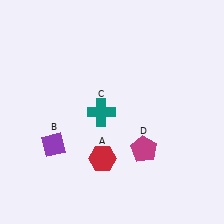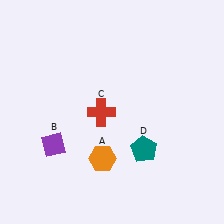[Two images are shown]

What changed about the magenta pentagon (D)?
In Image 1, D is magenta. In Image 2, it changed to teal.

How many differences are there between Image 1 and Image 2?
There are 3 differences between the two images.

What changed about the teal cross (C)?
In Image 1, C is teal. In Image 2, it changed to red.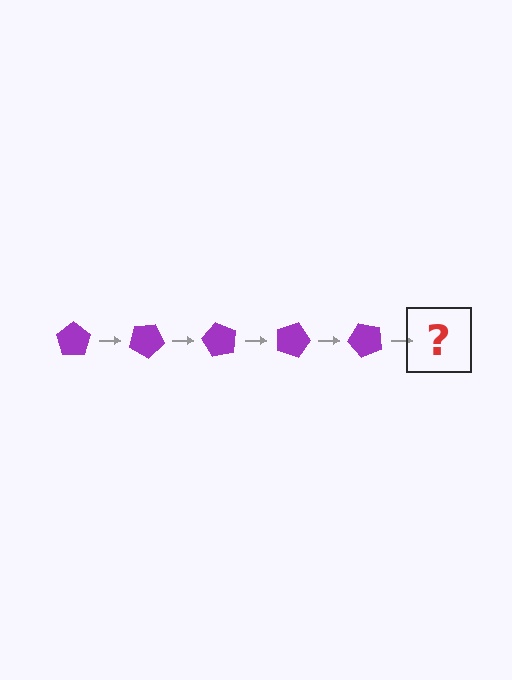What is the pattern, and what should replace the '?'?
The pattern is that the pentagon rotates 30 degrees each step. The '?' should be a purple pentagon rotated 150 degrees.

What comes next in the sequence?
The next element should be a purple pentagon rotated 150 degrees.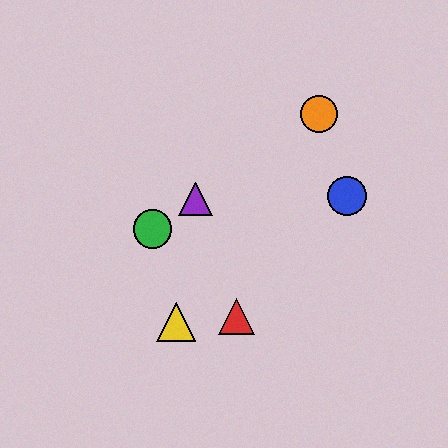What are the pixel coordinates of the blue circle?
The blue circle is at (347, 196).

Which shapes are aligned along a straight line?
The green circle, the purple triangle, the orange circle are aligned along a straight line.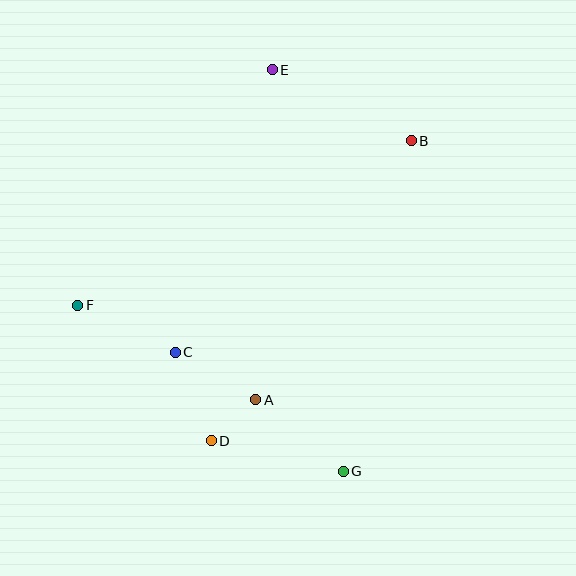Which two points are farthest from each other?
Points E and G are farthest from each other.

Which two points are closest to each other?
Points A and D are closest to each other.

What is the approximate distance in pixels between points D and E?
The distance between D and E is approximately 376 pixels.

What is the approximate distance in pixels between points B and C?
The distance between B and C is approximately 317 pixels.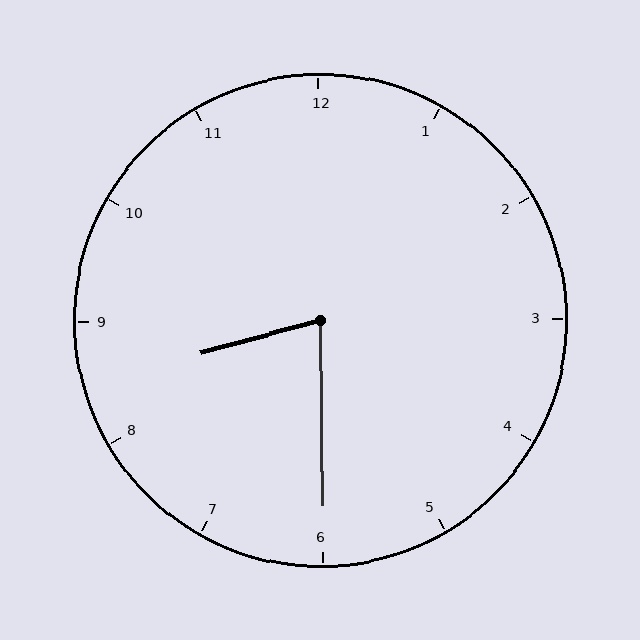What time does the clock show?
8:30.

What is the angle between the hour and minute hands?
Approximately 75 degrees.